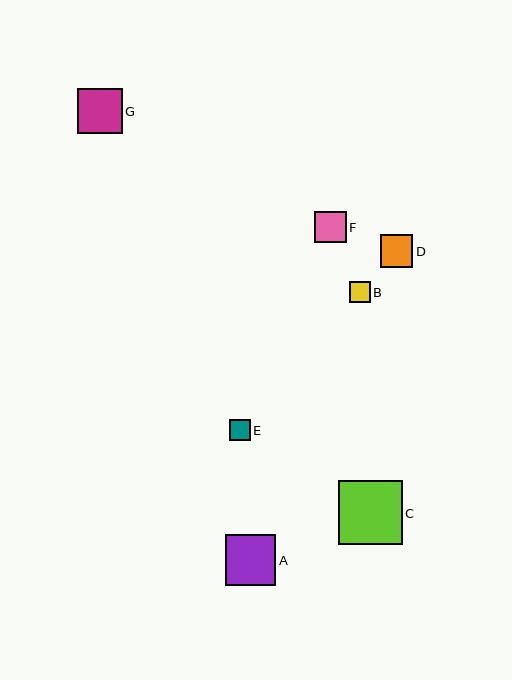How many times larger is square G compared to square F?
Square G is approximately 1.4 times the size of square F.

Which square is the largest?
Square C is the largest with a size of approximately 64 pixels.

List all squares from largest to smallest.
From largest to smallest: C, A, G, D, F, B, E.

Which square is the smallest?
Square E is the smallest with a size of approximately 21 pixels.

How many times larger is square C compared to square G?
Square C is approximately 1.4 times the size of square G.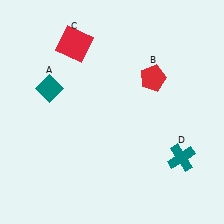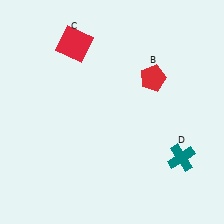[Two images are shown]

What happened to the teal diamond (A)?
The teal diamond (A) was removed in Image 2. It was in the top-left area of Image 1.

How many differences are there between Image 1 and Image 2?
There is 1 difference between the two images.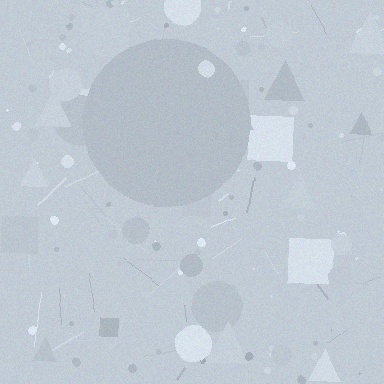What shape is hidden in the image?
A circle is hidden in the image.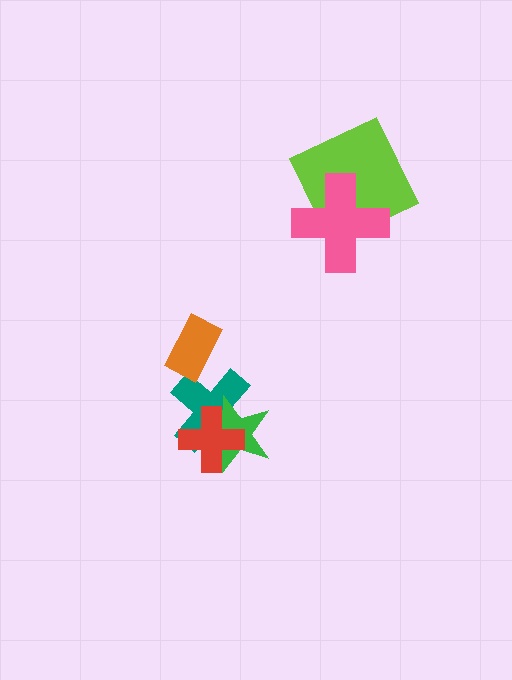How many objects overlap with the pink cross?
1 object overlaps with the pink cross.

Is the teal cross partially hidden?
Yes, it is partially covered by another shape.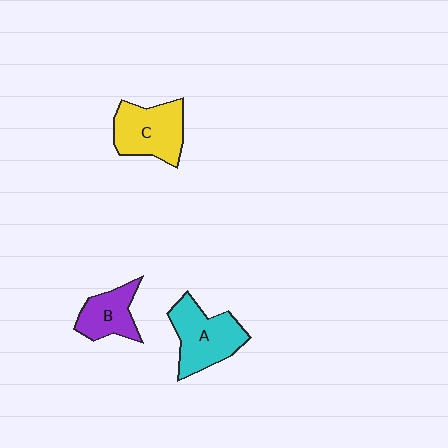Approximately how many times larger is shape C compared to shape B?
Approximately 1.4 times.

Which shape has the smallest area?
Shape B (purple).